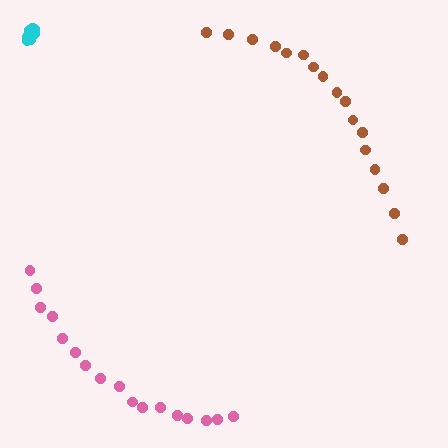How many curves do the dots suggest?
There are 3 distinct paths.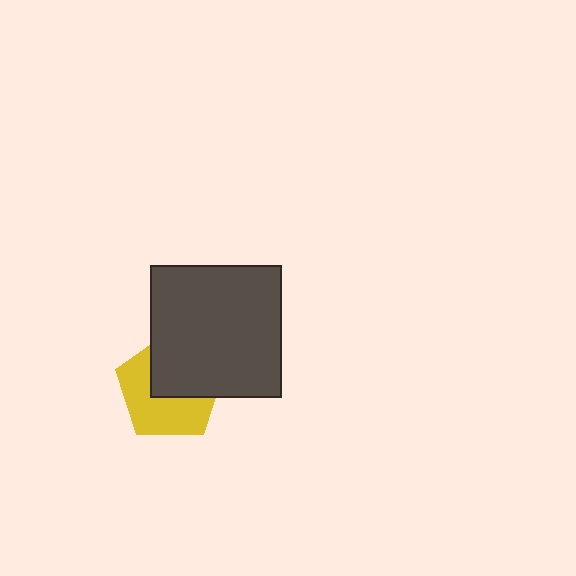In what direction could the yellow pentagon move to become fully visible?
The yellow pentagon could move toward the lower-left. That would shift it out from behind the dark gray square entirely.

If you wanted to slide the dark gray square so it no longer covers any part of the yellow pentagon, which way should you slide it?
Slide it toward the upper-right — that is the most direct way to separate the two shapes.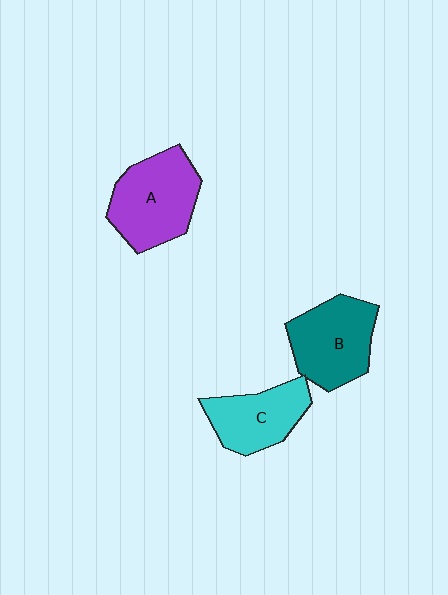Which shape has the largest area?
Shape A (purple).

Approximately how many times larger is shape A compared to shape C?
Approximately 1.3 times.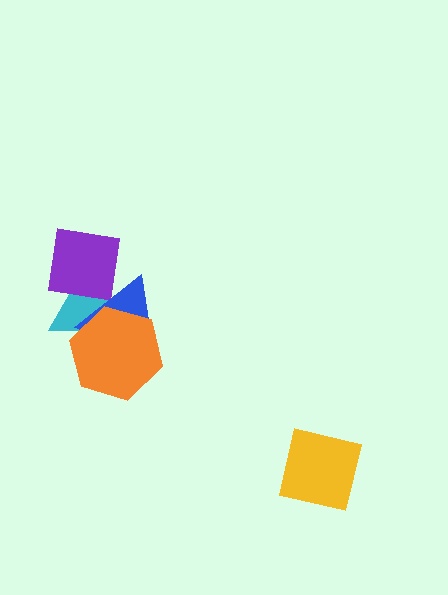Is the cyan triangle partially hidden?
Yes, it is partially covered by another shape.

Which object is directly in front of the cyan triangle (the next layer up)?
The purple square is directly in front of the cyan triangle.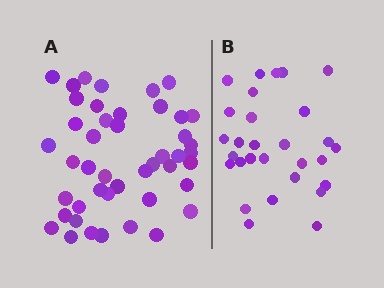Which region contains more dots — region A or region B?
Region A (the left region) has more dots.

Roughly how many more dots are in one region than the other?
Region A has approximately 15 more dots than region B.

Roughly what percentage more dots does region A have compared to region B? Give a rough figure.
About 55% more.